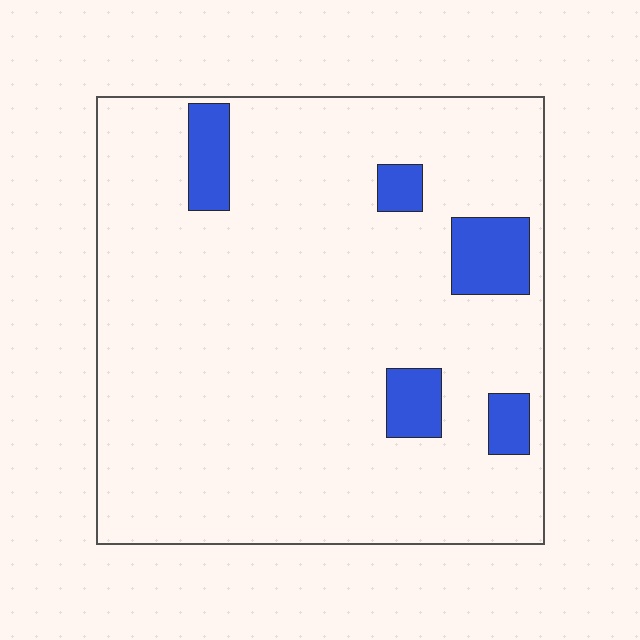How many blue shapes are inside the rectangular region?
5.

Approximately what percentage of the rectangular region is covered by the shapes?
Approximately 10%.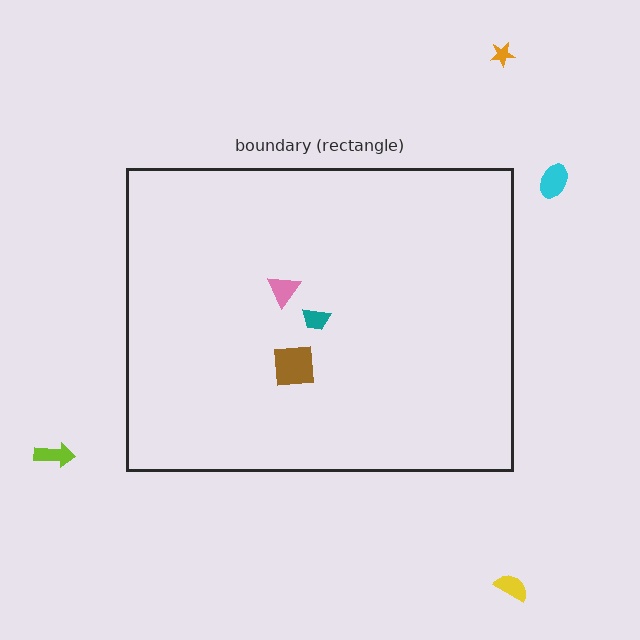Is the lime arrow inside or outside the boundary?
Outside.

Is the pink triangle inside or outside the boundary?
Inside.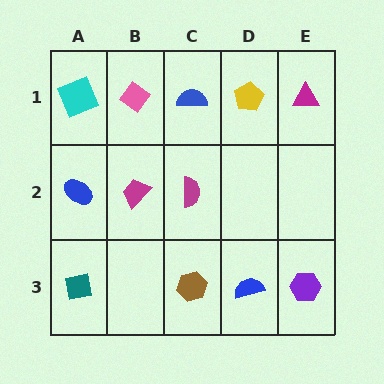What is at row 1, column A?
A cyan square.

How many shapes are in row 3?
4 shapes.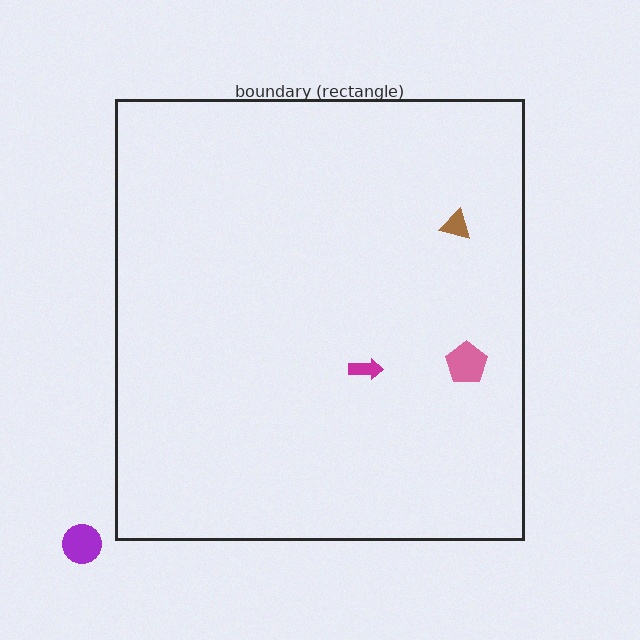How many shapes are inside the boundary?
3 inside, 1 outside.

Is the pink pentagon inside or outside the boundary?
Inside.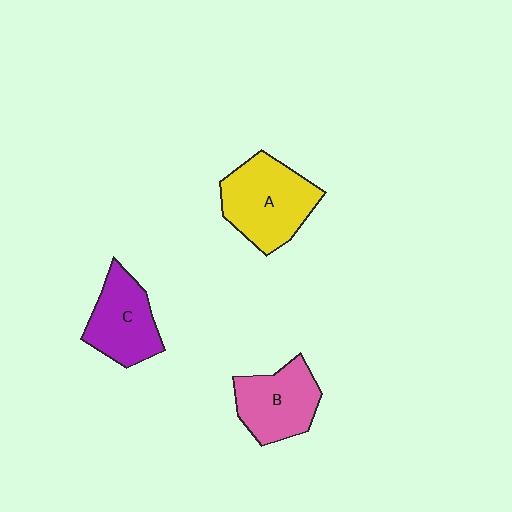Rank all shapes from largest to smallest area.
From largest to smallest: A (yellow), B (pink), C (purple).